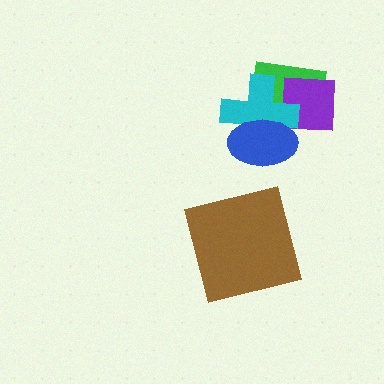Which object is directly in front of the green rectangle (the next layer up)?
The purple square is directly in front of the green rectangle.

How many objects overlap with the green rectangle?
3 objects overlap with the green rectangle.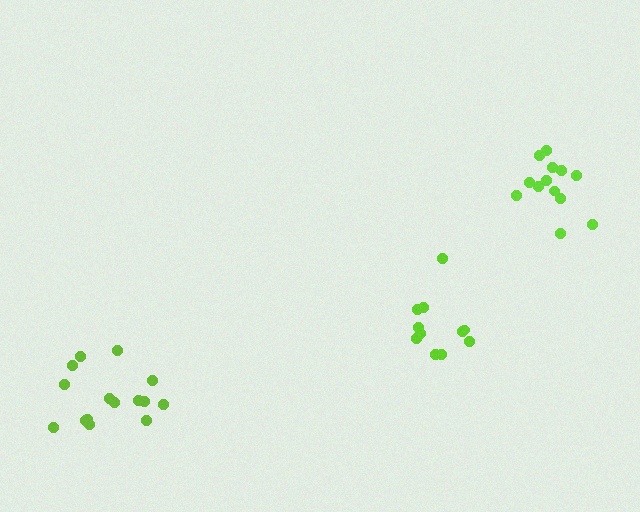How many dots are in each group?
Group 1: 15 dots, Group 2: 13 dots, Group 3: 11 dots (39 total).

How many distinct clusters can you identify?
There are 3 distinct clusters.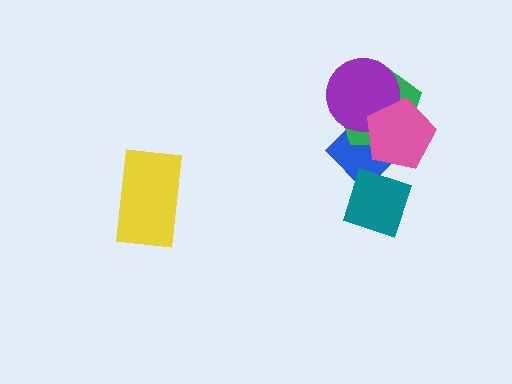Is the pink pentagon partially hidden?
No, no other shape covers it.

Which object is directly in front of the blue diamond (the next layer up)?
The green pentagon is directly in front of the blue diamond.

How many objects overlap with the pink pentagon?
3 objects overlap with the pink pentagon.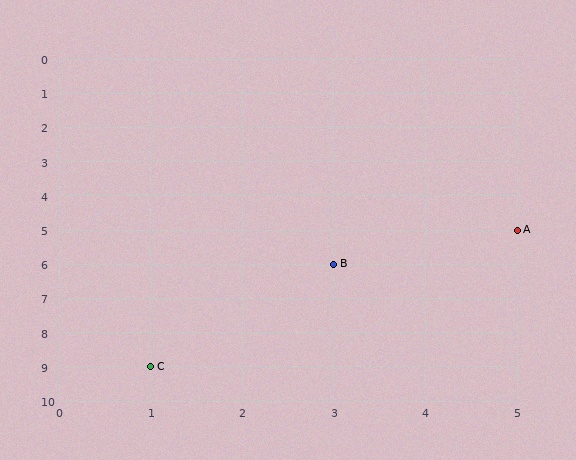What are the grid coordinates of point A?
Point A is at grid coordinates (5, 5).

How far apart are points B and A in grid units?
Points B and A are 2 columns and 1 row apart (about 2.2 grid units diagonally).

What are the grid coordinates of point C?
Point C is at grid coordinates (1, 9).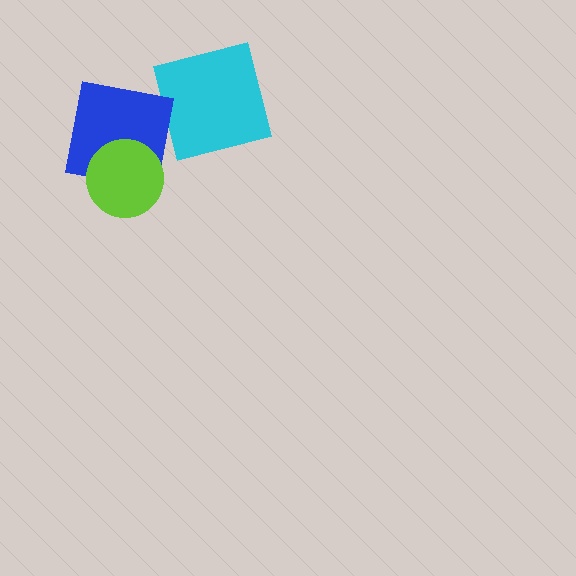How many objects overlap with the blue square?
1 object overlaps with the blue square.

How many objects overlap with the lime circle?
1 object overlaps with the lime circle.